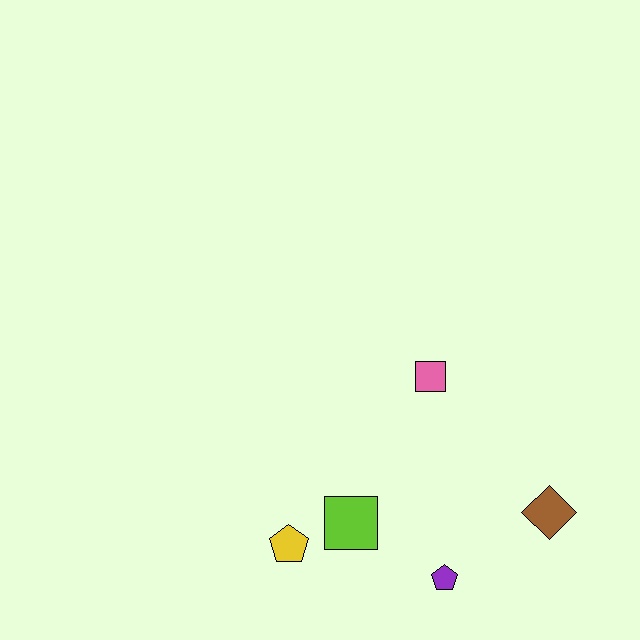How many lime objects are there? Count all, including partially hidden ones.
There is 1 lime object.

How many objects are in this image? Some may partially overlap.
There are 5 objects.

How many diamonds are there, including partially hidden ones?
There is 1 diamond.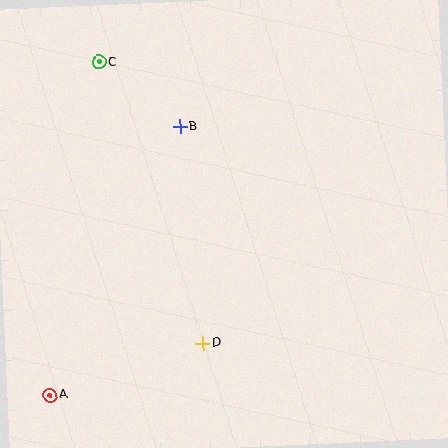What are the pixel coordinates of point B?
Point B is at (180, 127).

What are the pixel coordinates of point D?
Point D is at (203, 343).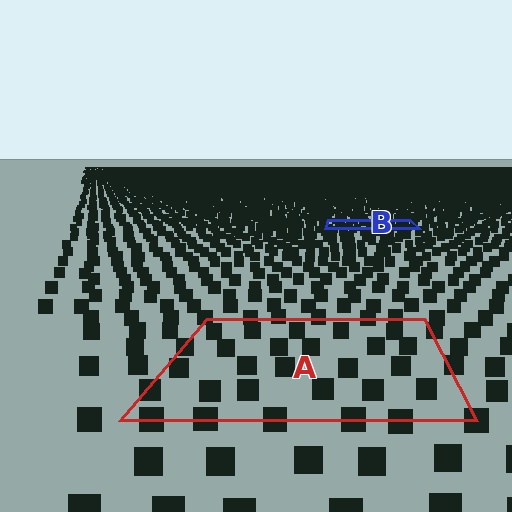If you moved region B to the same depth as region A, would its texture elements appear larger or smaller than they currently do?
They would appear larger. At a closer depth, the same texture elements are projected at a bigger on-screen size.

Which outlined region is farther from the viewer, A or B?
Region B is farther from the viewer — the texture elements inside it appear smaller and more densely packed.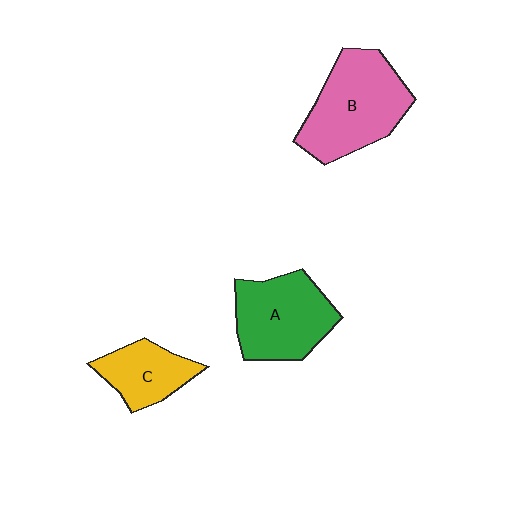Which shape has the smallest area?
Shape C (yellow).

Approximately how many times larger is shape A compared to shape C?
Approximately 1.6 times.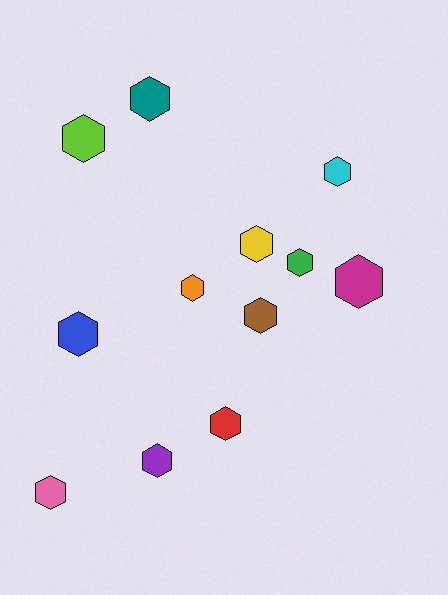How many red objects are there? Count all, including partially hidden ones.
There is 1 red object.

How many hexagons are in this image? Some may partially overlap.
There are 12 hexagons.